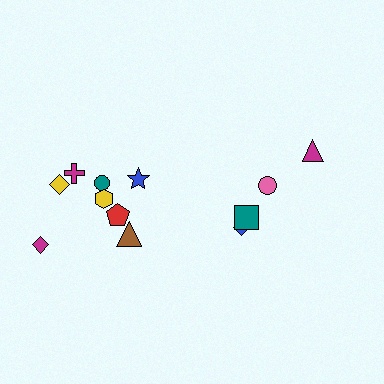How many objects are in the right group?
There are 4 objects.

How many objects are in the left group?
There are 8 objects.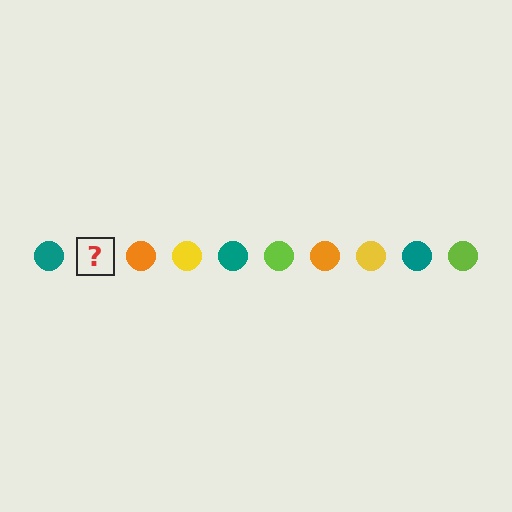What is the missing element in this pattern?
The missing element is a lime circle.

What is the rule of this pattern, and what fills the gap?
The rule is that the pattern cycles through teal, lime, orange, yellow circles. The gap should be filled with a lime circle.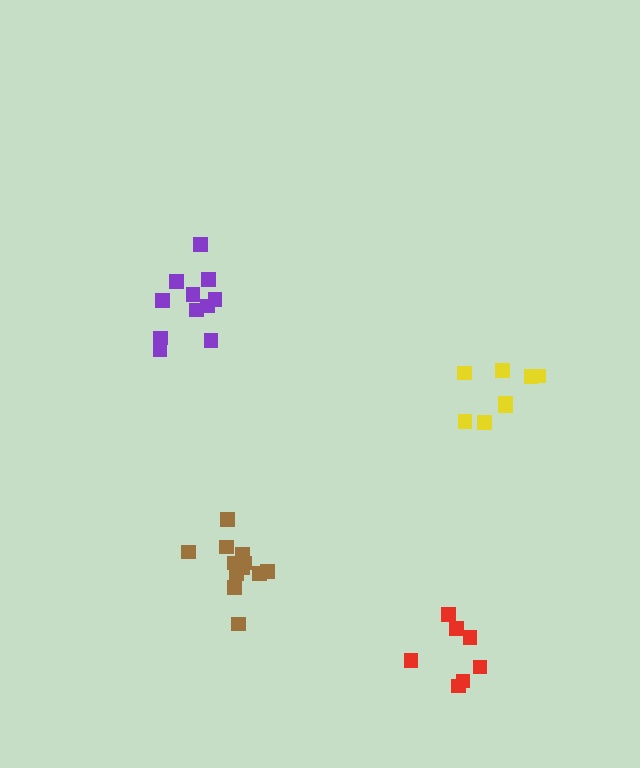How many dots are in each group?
Group 1: 13 dots, Group 2: 12 dots, Group 3: 8 dots, Group 4: 7 dots (40 total).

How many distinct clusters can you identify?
There are 4 distinct clusters.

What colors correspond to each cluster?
The clusters are colored: brown, purple, yellow, red.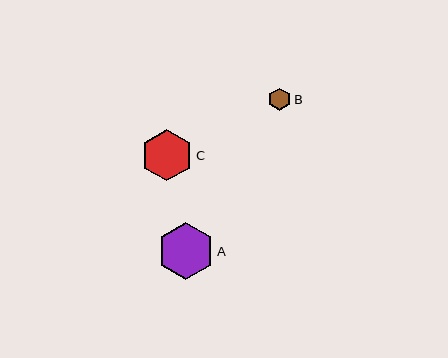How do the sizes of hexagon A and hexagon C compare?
Hexagon A and hexagon C are approximately the same size.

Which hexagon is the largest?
Hexagon A is the largest with a size of approximately 56 pixels.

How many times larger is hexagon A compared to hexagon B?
Hexagon A is approximately 2.5 times the size of hexagon B.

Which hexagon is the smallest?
Hexagon B is the smallest with a size of approximately 22 pixels.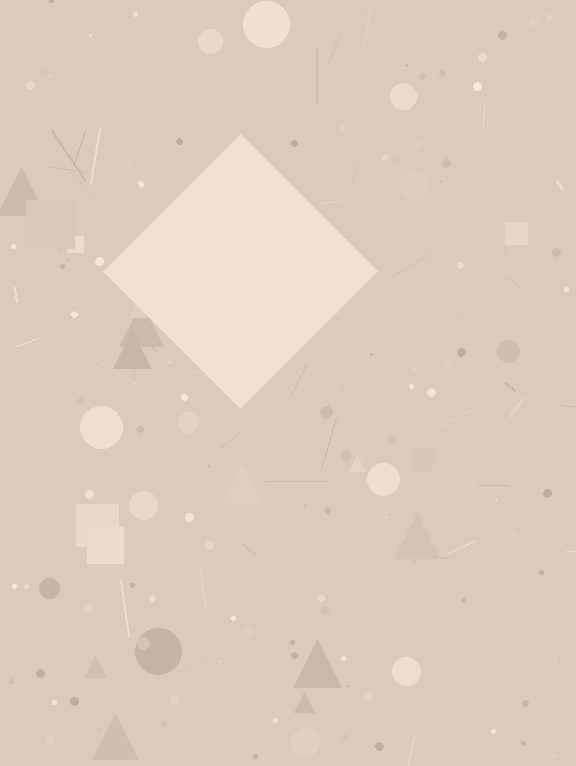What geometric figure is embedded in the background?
A diamond is embedded in the background.